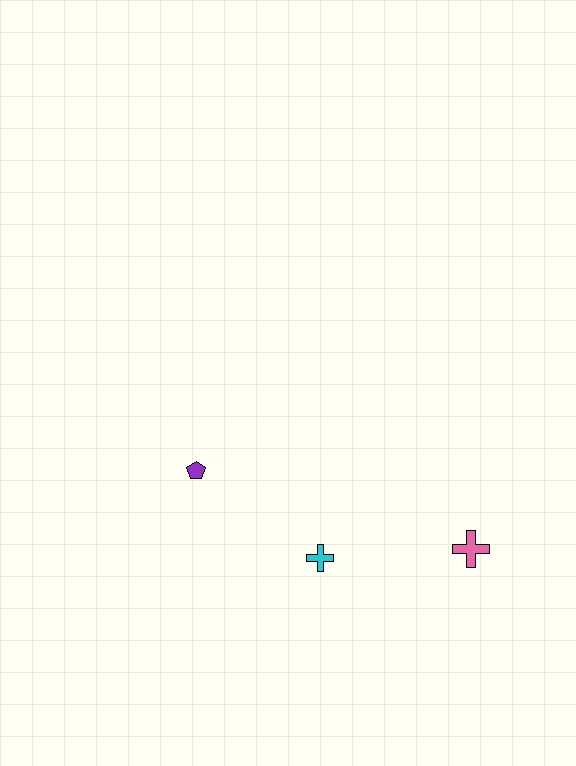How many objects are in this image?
There are 3 objects.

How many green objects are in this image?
There are no green objects.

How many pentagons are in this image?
There is 1 pentagon.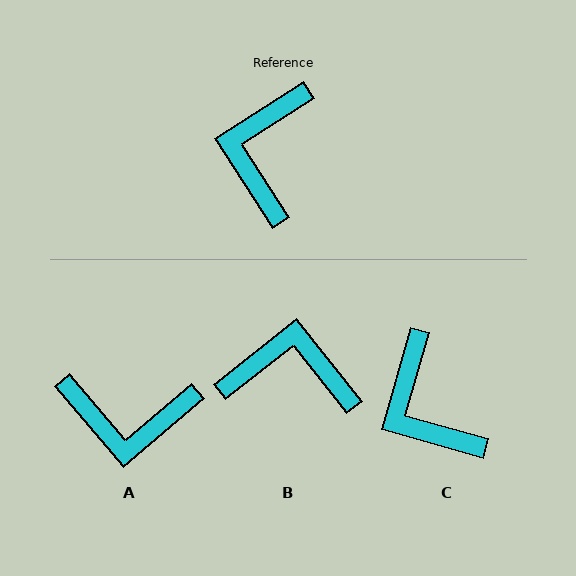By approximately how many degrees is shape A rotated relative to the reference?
Approximately 98 degrees counter-clockwise.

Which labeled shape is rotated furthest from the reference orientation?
A, about 98 degrees away.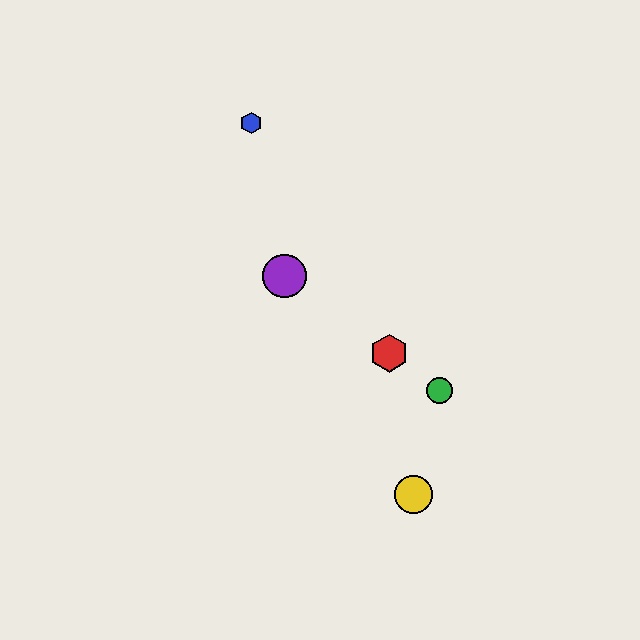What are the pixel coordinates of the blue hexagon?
The blue hexagon is at (251, 123).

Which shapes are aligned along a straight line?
The red hexagon, the green circle, the purple circle are aligned along a straight line.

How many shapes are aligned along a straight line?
3 shapes (the red hexagon, the green circle, the purple circle) are aligned along a straight line.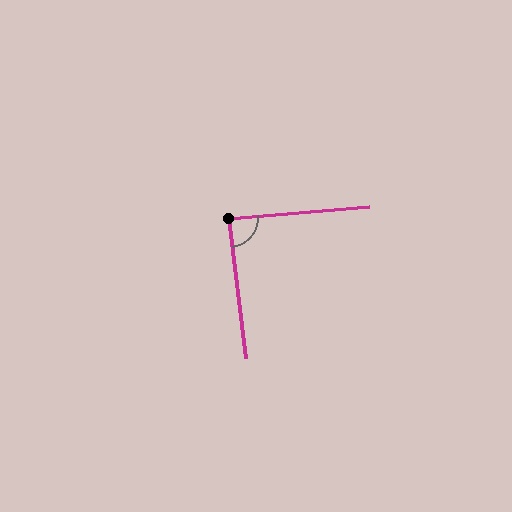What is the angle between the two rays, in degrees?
Approximately 88 degrees.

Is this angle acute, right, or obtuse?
It is approximately a right angle.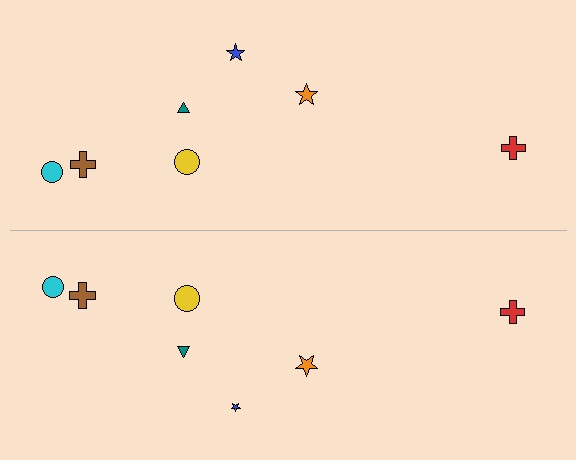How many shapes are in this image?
There are 14 shapes in this image.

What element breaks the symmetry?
The blue star on the bottom side has a different size than its mirror counterpart.